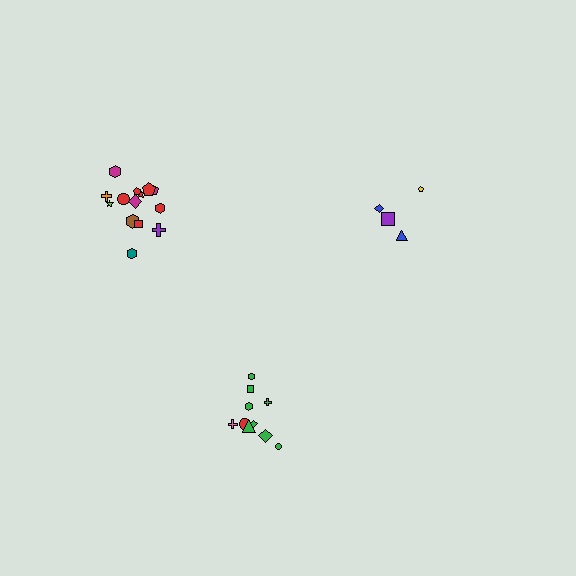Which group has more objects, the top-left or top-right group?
The top-left group.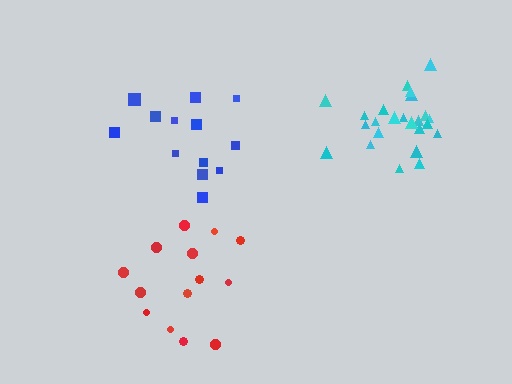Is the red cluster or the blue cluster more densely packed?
Blue.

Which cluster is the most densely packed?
Cyan.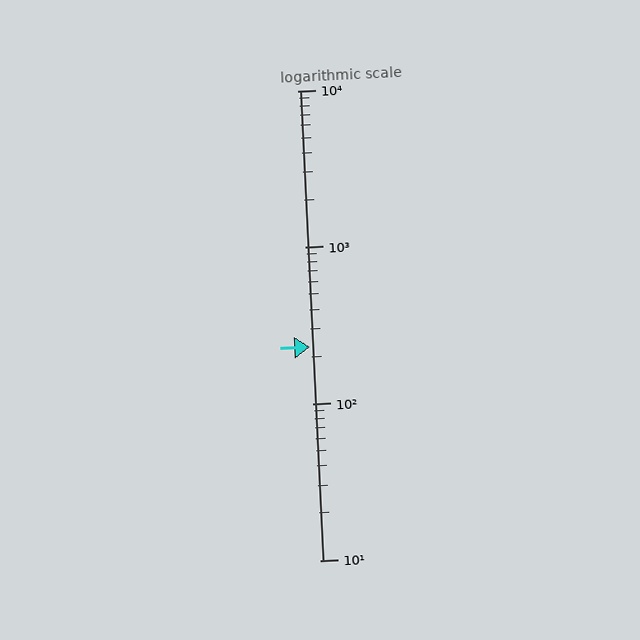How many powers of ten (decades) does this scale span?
The scale spans 3 decades, from 10 to 10000.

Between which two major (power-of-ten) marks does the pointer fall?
The pointer is between 100 and 1000.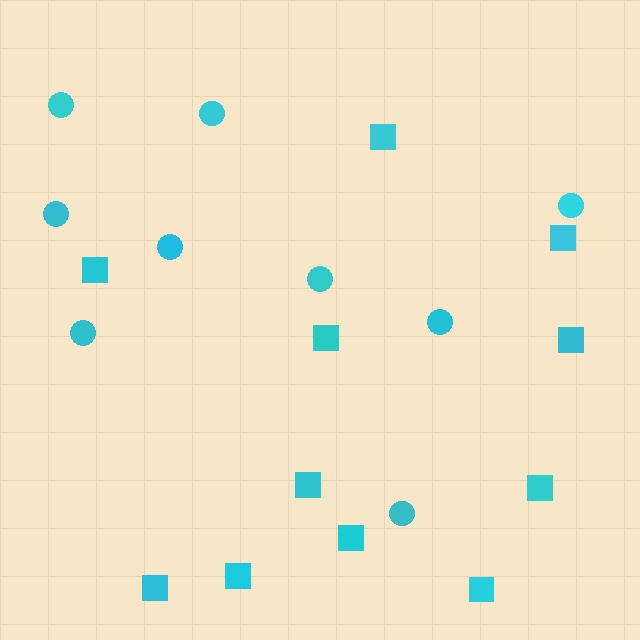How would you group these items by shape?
There are 2 groups: one group of circles (9) and one group of squares (11).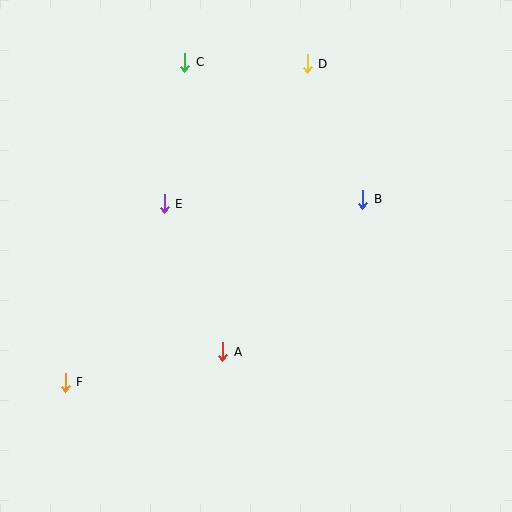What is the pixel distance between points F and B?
The distance between F and B is 349 pixels.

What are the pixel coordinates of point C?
Point C is at (185, 62).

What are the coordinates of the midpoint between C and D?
The midpoint between C and D is at (246, 63).